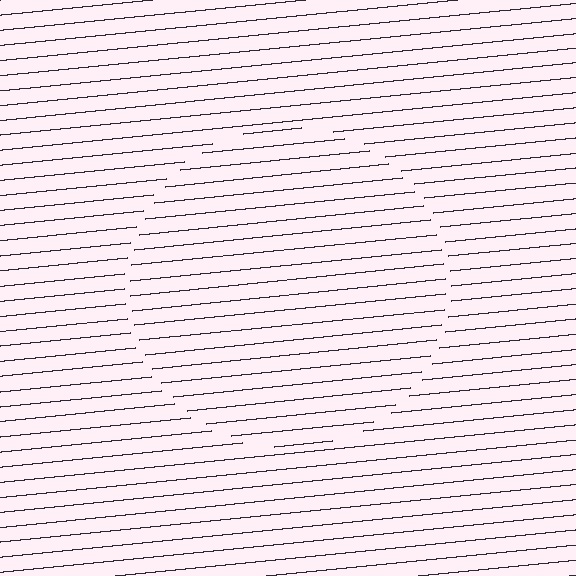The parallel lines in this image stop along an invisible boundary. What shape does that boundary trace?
An illusory circle. The interior of the shape contains the same grating, shifted by half a period — the contour is defined by the phase discontinuity where line-ends from the inner and outer gratings abut.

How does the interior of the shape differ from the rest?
The interior of the shape contains the same grating, shifted by half a period — the contour is defined by the phase discontinuity where line-ends from the inner and outer gratings abut.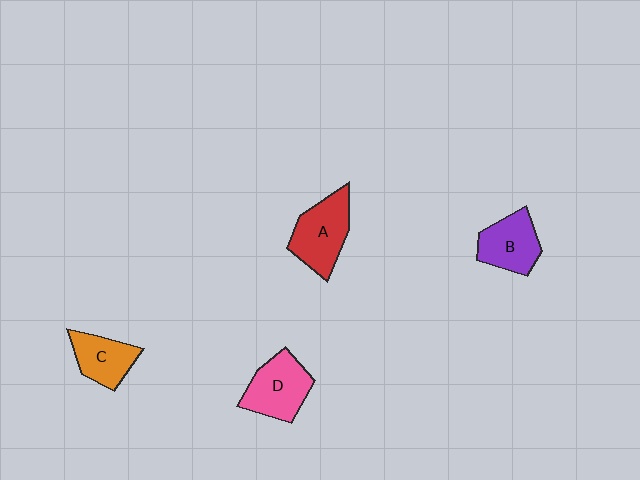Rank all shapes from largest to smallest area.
From largest to smallest: A (red), D (pink), B (purple), C (orange).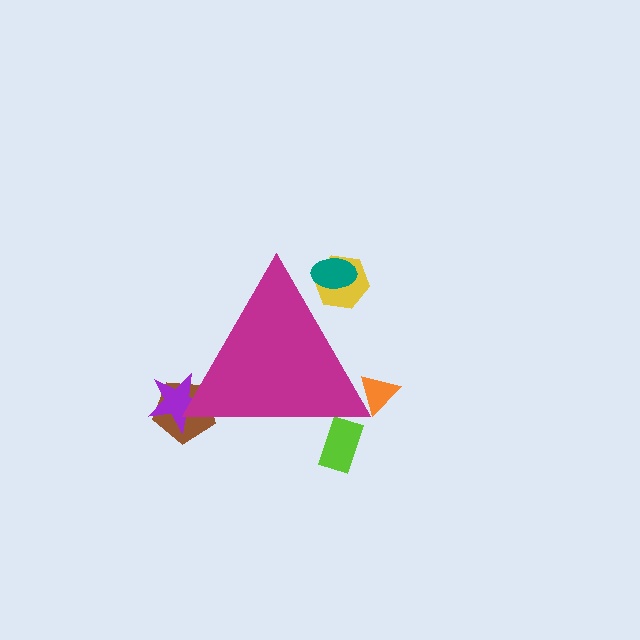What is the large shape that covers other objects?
A magenta triangle.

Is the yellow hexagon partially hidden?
Yes, the yellow hexagon is partially hidden behind the magenta triangle.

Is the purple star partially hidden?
Yes, the purple star is partially hidden behind the magenta triangle.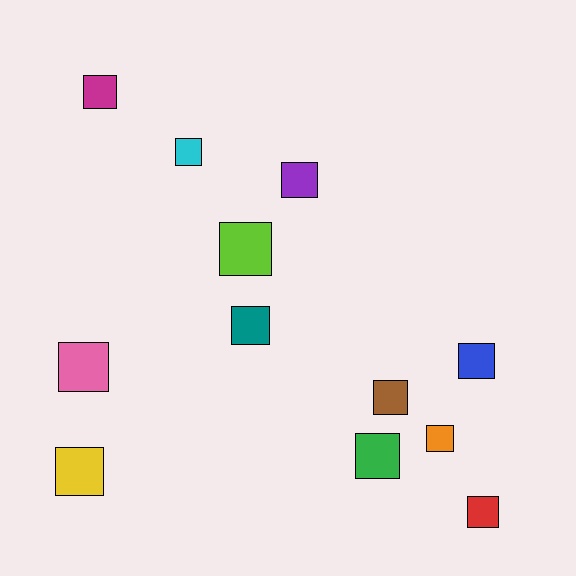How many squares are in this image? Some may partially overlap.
There are 12 squares.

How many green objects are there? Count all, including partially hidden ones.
There is 1 green object.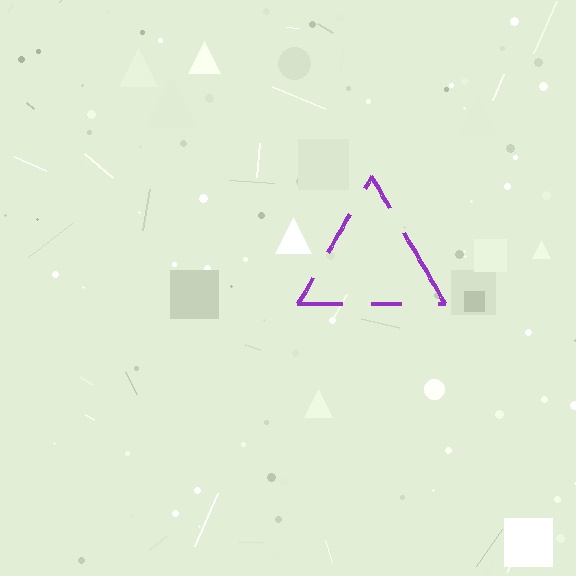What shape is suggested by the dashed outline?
The dashed outline suggests a triangle.